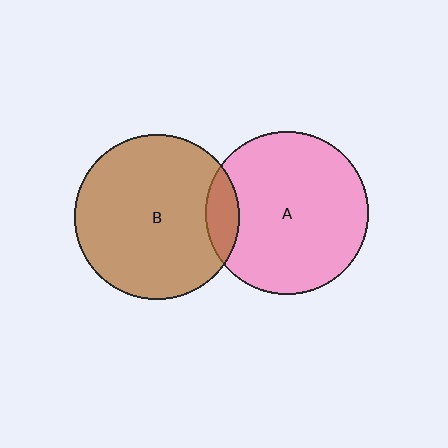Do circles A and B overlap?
Yes.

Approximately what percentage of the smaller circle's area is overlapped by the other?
Approximately 10%.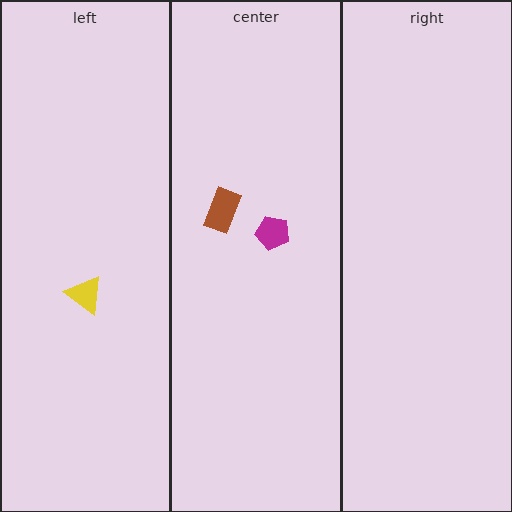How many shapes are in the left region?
1.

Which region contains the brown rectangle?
The center region.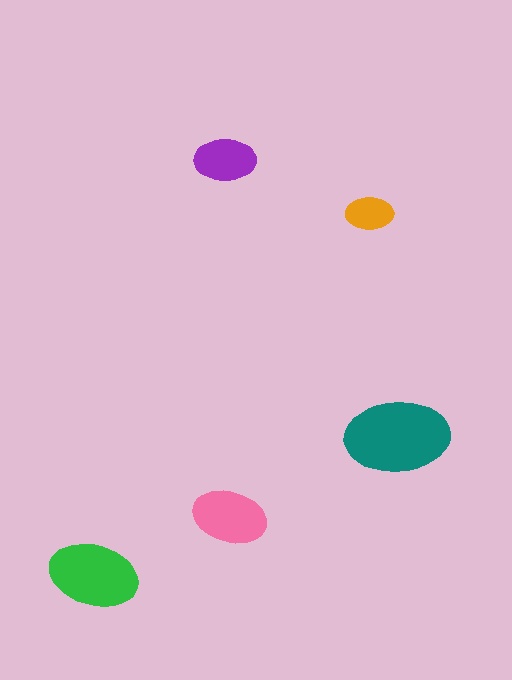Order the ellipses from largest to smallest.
the teal one, the green one, the pink one, the purple one, the orange one.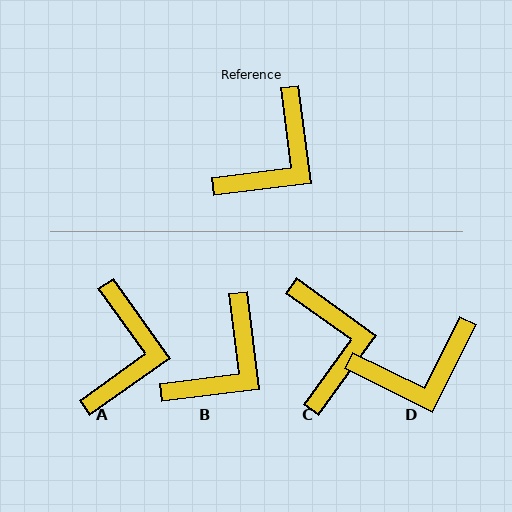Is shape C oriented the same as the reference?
No, it is off by about 47 degrees.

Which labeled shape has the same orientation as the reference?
B.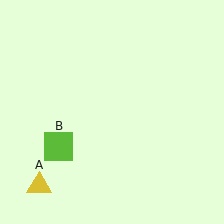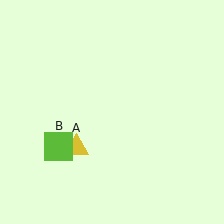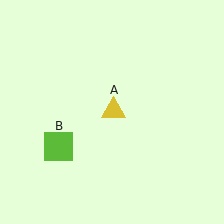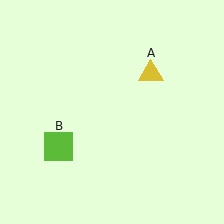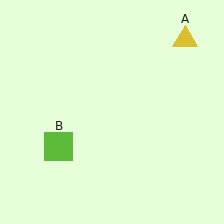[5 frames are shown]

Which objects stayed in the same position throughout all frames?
Lime square (object B) remained stationary.